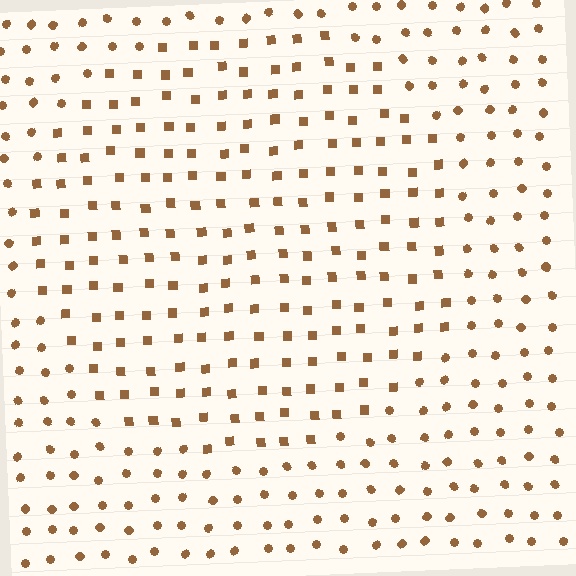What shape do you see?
I see a circle.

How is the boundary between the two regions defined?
The boundary is defined by a change in element shape: squares inside vs. circles outside. All elements share the same color and spacing.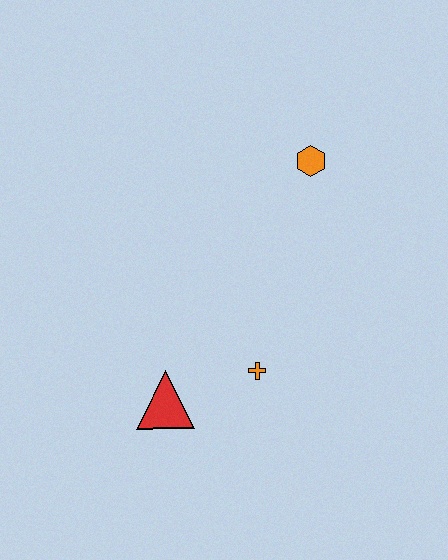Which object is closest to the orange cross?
The red triangle is closest to the orange cross.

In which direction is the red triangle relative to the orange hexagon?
The red triangle is below the orange hexagon.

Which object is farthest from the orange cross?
The orange hexagon is farthest from the orange cross.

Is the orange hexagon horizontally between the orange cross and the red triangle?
No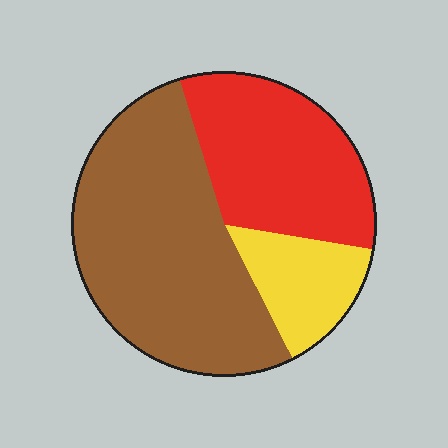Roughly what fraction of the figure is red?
Red takes up about one third (1/3) of the figure.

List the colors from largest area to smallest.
From largest to smallest: brown, red, yellow.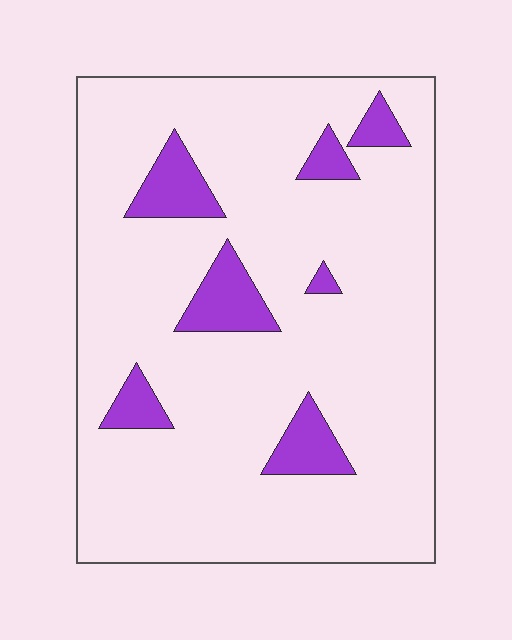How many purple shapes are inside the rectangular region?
7.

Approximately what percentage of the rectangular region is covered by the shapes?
Approximately 10%.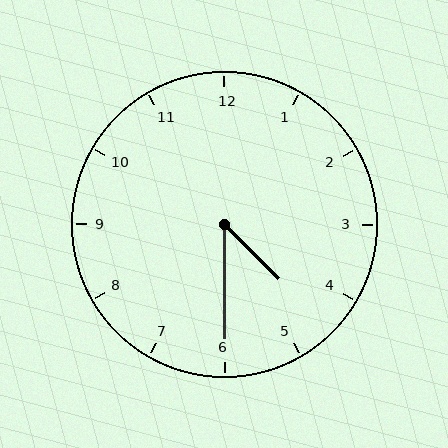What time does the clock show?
4:30.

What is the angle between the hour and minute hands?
Approximately 45 degrees.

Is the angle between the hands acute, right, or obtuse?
It is acute.